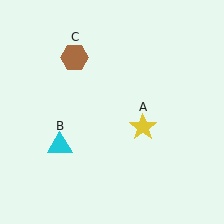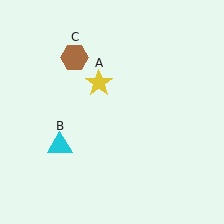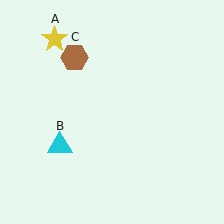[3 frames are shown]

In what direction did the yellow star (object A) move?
The yellow star (object A) moved up and to the left.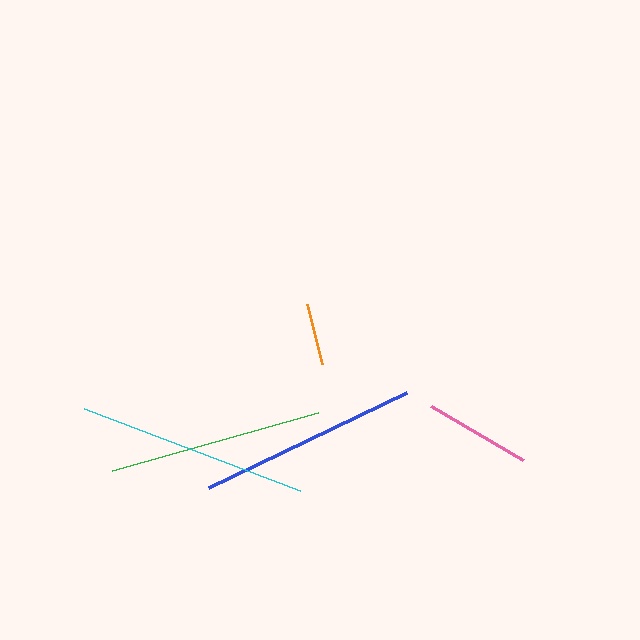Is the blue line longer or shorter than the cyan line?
The cyan line is longer than the blue line.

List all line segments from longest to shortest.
From longest to shortest: cyan, blue, green, pink, orange.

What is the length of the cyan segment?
The cyan segment is approximately 231 pixels long.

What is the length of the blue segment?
The blue segment is approximately 219 pixels long.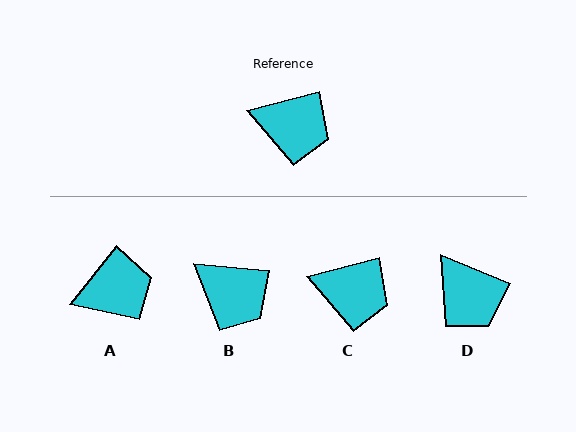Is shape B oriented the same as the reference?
No, it is off by about 21 degrees.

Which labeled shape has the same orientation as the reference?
C.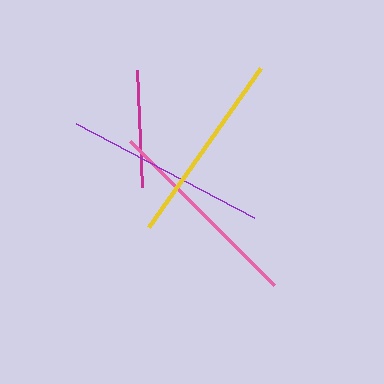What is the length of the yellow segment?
The yellow segment is approximately 195 pixels long.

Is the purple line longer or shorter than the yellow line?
The purple line is longer than the yellow line.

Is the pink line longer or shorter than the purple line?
The pink line is longer than the purple line.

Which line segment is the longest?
The pink line is the longest at approximately 204 pixels.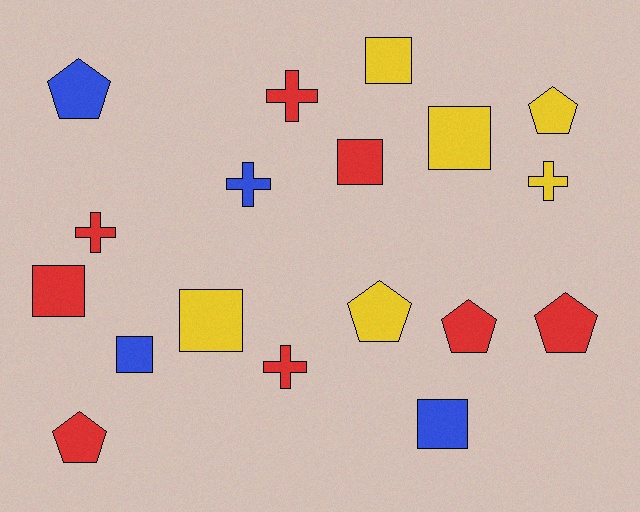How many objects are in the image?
There are 18 objects.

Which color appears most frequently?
Red, with 8 objects.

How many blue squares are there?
There are 2 blue squares.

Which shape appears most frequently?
Square, with 7 objects.